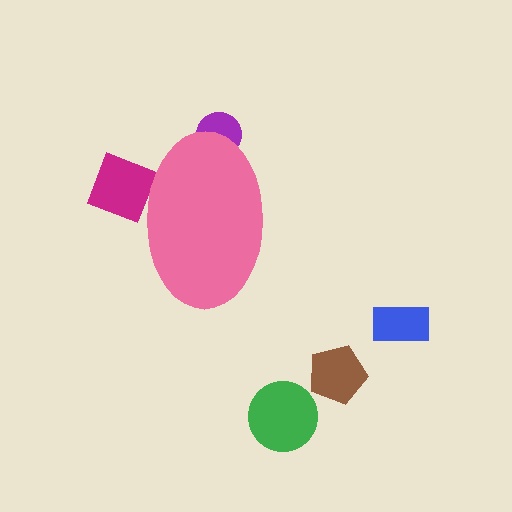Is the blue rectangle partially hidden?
No, the blue rectangle is fully visible.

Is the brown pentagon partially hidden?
No, the brown pentagon is fully visible.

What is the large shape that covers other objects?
A pink ellipse.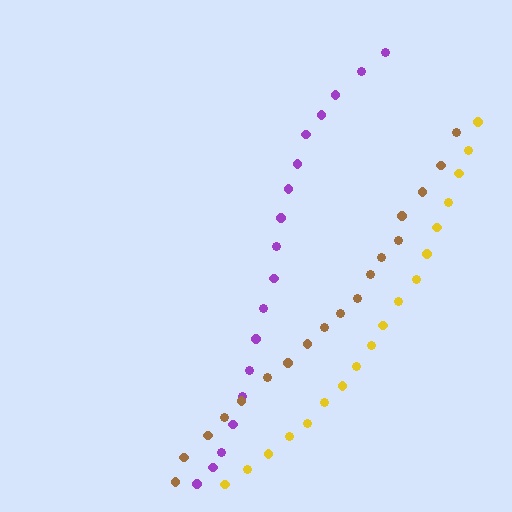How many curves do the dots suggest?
There are 3 distinct paths.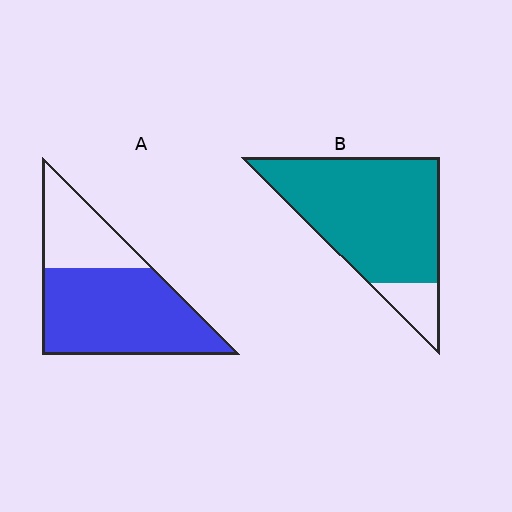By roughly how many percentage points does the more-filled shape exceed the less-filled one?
By roughly 20 percentage points (B over A).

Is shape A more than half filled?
Yes.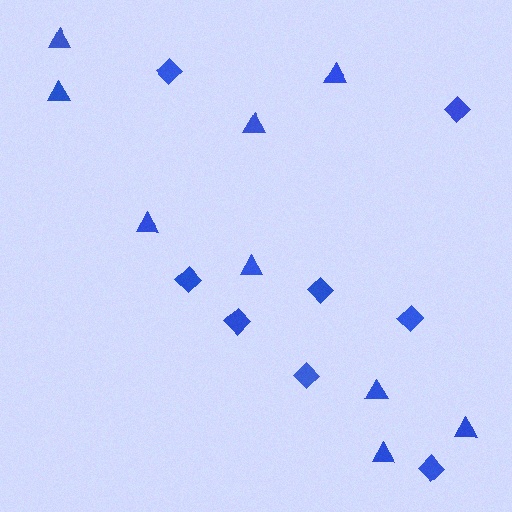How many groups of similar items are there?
There are 2 groups: one group of diamonds (8) and one group of triangles (9).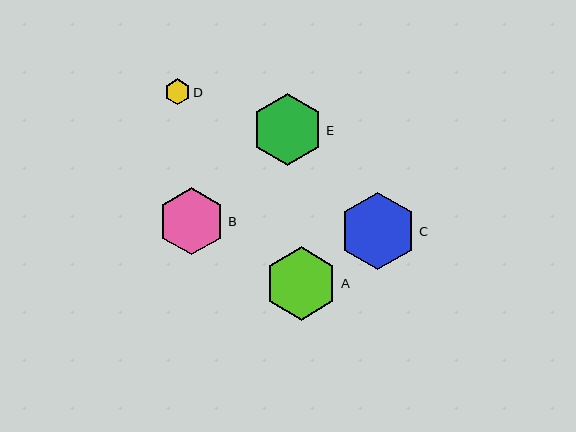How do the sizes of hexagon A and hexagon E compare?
Hexagon A and hexagon E are approximately the same size.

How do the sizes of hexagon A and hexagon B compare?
Hexagon A and hexagon B are approximately the same size.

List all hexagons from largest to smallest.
From largest to smallest: C, A, E, B, D.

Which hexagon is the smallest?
Hexagon D is the smallest with a size of approximately 26 pixels.